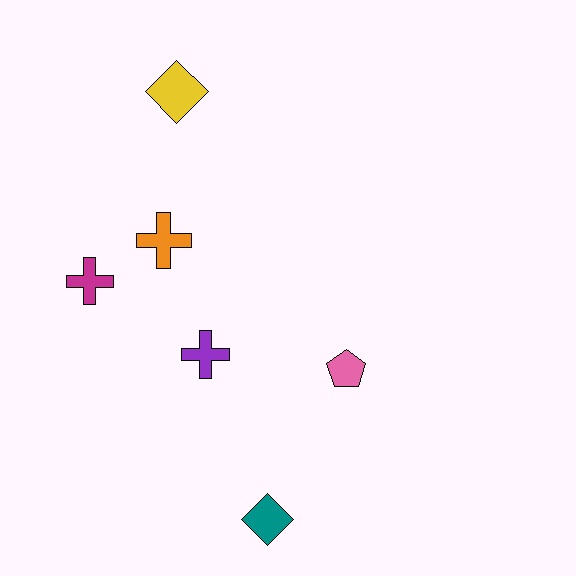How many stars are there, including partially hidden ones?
There are no stars.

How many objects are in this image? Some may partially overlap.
There are 6 objects.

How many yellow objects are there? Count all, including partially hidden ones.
There is 1 yellow object.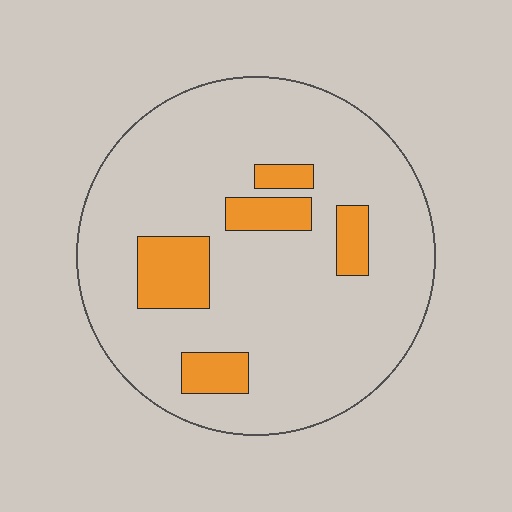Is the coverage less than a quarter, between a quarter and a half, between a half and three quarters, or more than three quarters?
Less than a quarter.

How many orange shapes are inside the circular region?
5.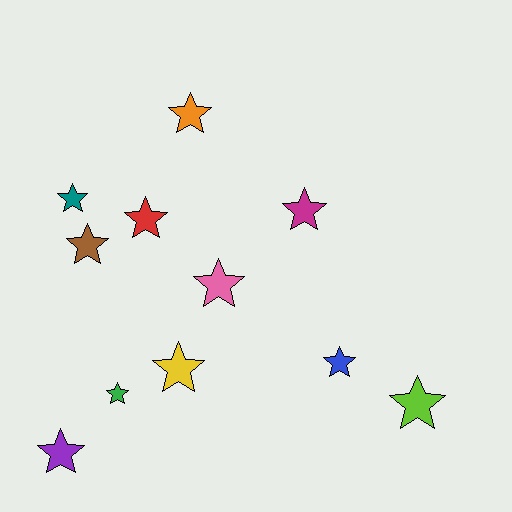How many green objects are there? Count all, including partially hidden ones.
There is 1 green object.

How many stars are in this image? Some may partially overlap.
There are 11 stars.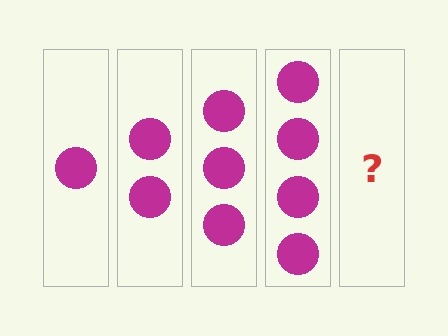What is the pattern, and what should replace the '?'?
The pattern is that each step adds one more circle. The '?' should be 5 circles.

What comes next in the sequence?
The next element should be 5 circles.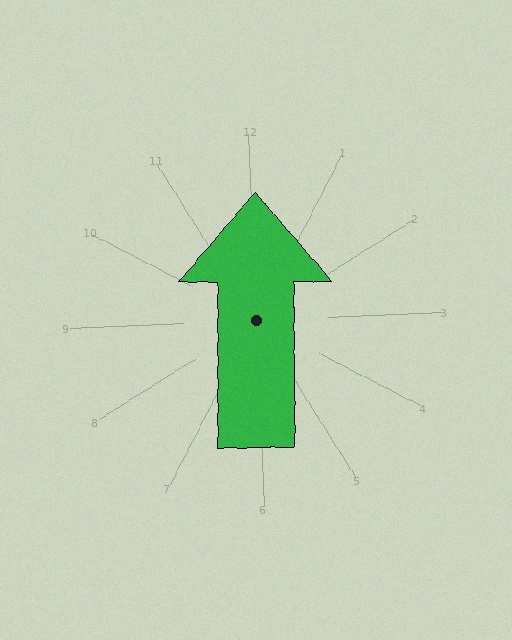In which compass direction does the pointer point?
North.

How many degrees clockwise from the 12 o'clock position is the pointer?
Approximately 2 degrees.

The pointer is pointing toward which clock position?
Roughly 12 o'clock.